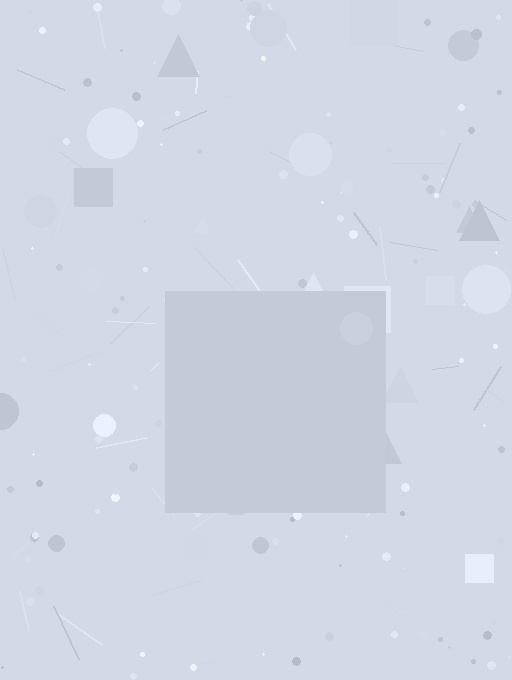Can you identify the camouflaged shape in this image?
The camouflaged shape is a square.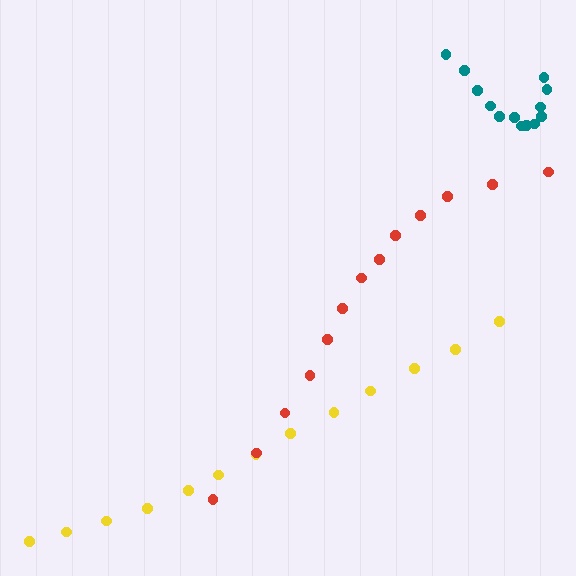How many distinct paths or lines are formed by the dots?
There are 3 distinct paths.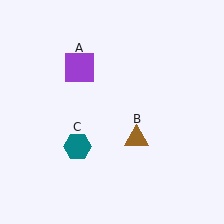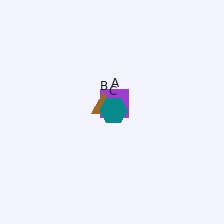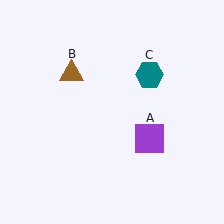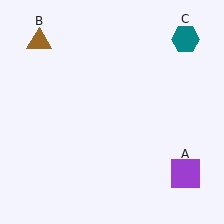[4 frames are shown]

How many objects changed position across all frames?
3 objects changed position: purple square (object A), brown triangle (object B), teal hexagon (object C).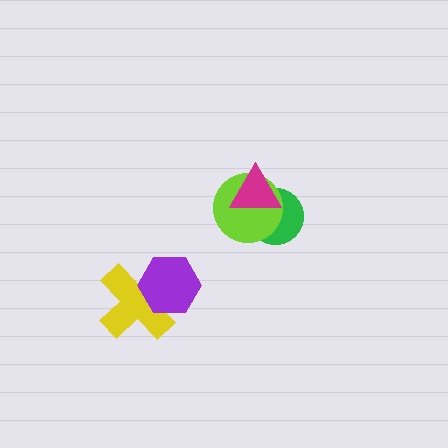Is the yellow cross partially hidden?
Yes, it is partially covered by another shape.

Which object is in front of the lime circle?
The magenta triangle is in front of the lime circle.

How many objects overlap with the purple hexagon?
1 object overlaps with the purple hexagon.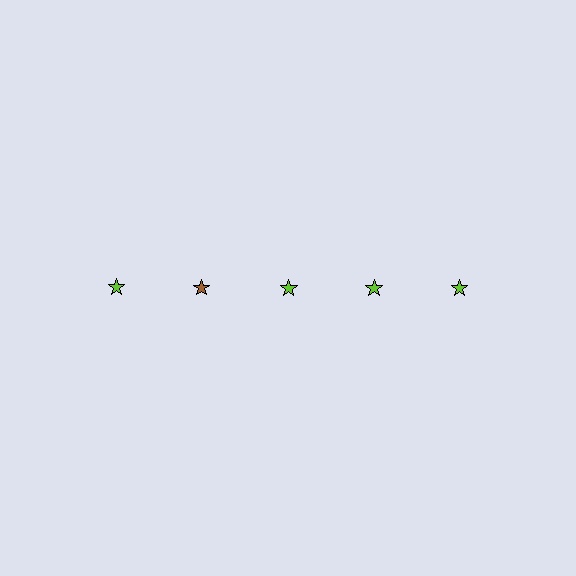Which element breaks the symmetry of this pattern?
The brown star in the top row, second from left column breaks the symmetry. All other shapes are lime stars.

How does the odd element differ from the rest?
It has a different color: brown instead of lime.